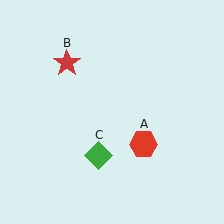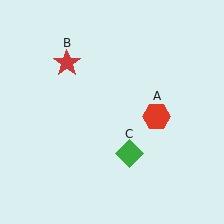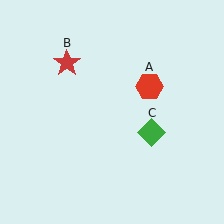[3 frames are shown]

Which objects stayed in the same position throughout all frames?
Red star (object B) remained stationary.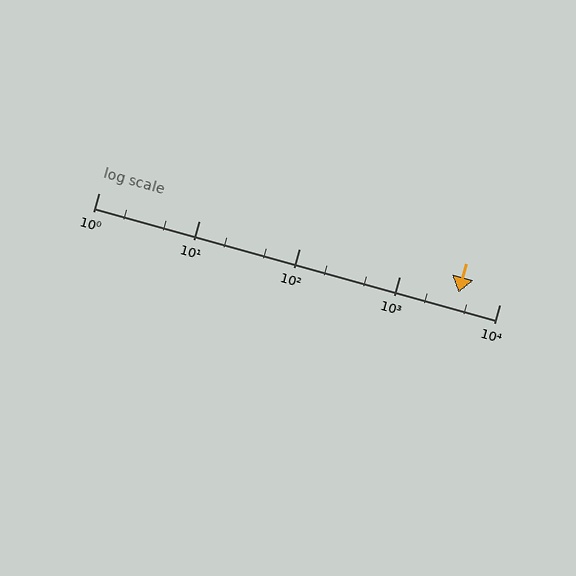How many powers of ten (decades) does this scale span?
The scale spans 4 decades, from 1 to 10000.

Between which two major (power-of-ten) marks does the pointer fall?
The pointer is between 1000 and 10000.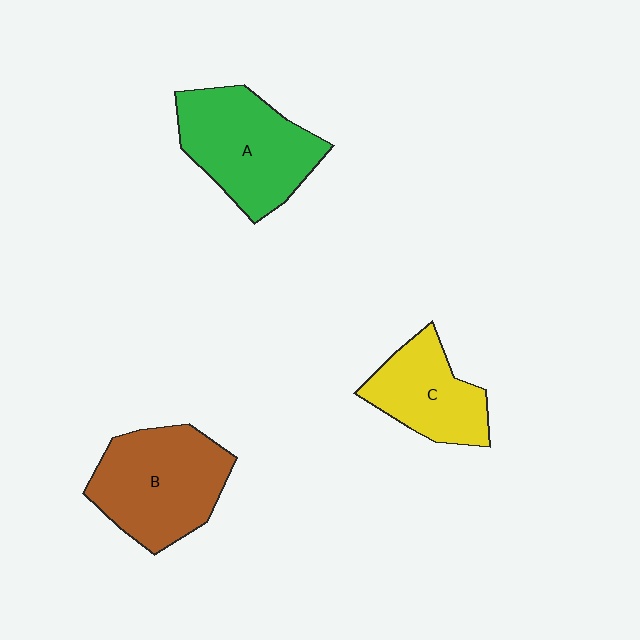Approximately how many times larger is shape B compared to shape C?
Approximately 1.4 times.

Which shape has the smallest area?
Shape C (yellow).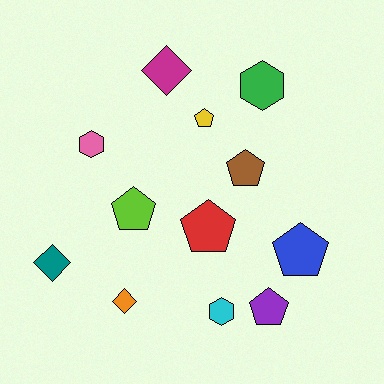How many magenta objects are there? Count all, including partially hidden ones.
There is 1 magenta object.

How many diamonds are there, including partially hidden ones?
There are 3 diamonds.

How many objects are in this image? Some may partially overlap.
There are 12 objects.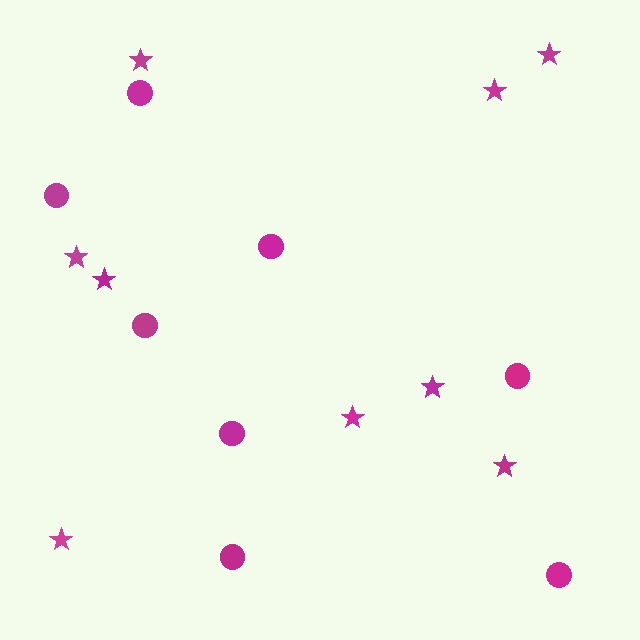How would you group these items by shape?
There are 2 groups: one group of stars (9) and one group of circles (8).